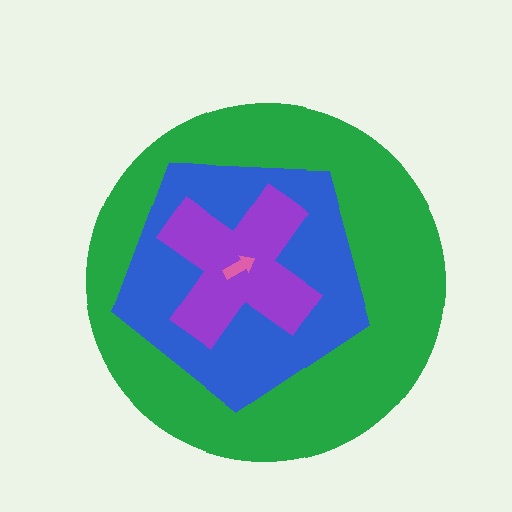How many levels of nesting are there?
4.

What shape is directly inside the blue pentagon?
The purple cross.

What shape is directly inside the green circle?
The blue pentagon.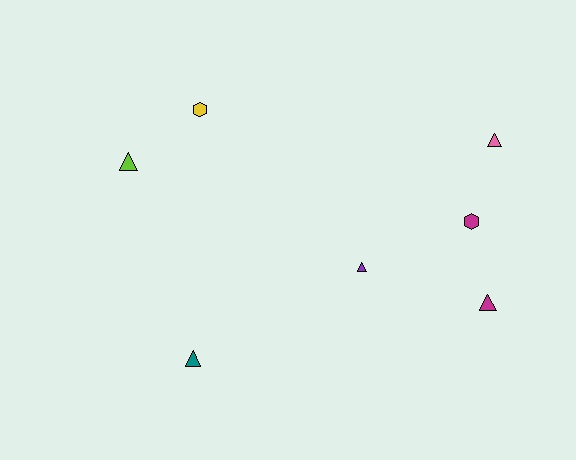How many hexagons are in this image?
There are 2 hexagons.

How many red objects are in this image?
There are no red objects.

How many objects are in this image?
There are 7 objects.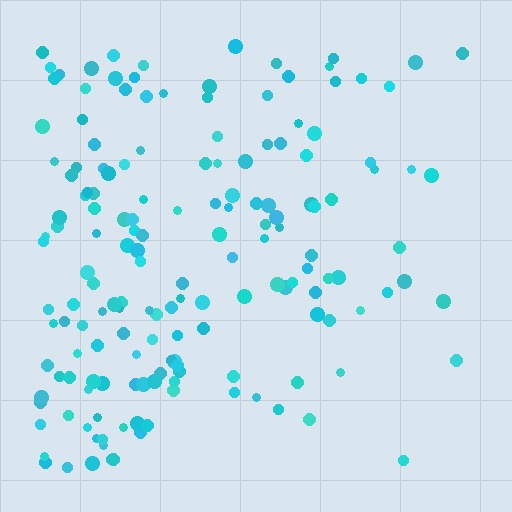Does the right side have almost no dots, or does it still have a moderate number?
Still a moderate number, just noticeably fewer than the left.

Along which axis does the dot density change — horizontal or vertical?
Horizontal.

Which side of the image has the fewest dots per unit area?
The right.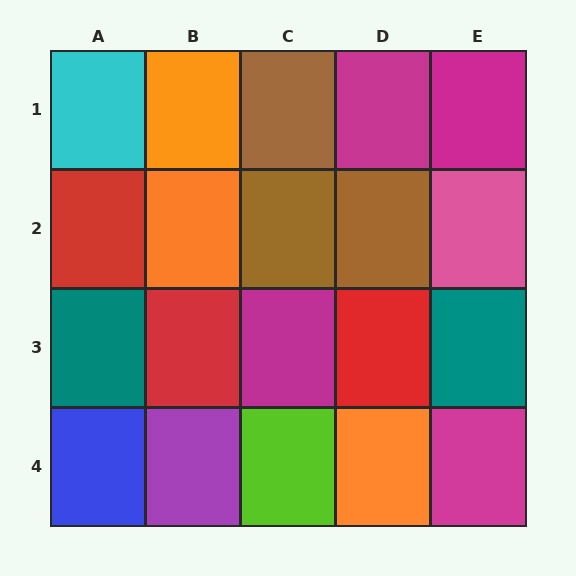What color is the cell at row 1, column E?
Magenta.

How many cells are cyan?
1 cell is cyan.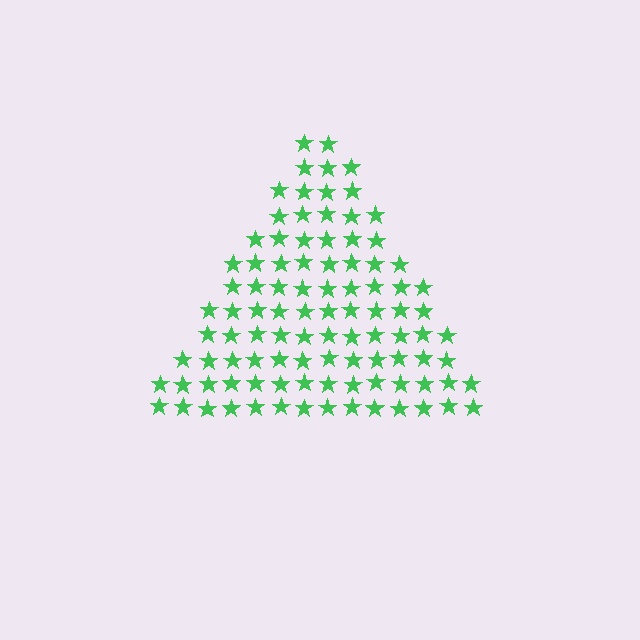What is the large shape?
The large shape is a triangle.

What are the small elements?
The small elements are stars.